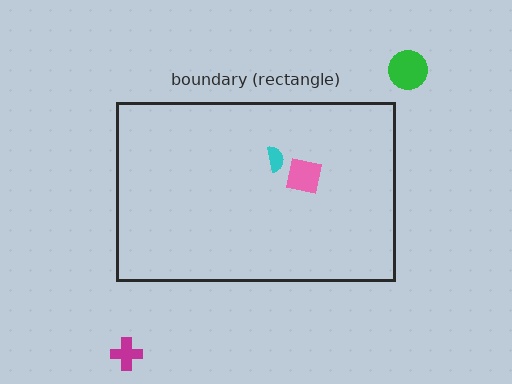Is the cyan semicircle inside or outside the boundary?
Inside.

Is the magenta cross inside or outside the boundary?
Outside.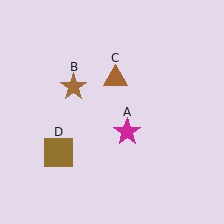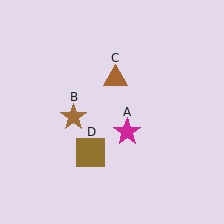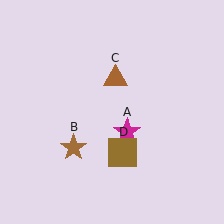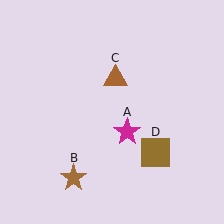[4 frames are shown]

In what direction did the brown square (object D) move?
The brown square (object D) moved right.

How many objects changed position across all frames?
2 objects changed position: brown star (object B), brown square (object D).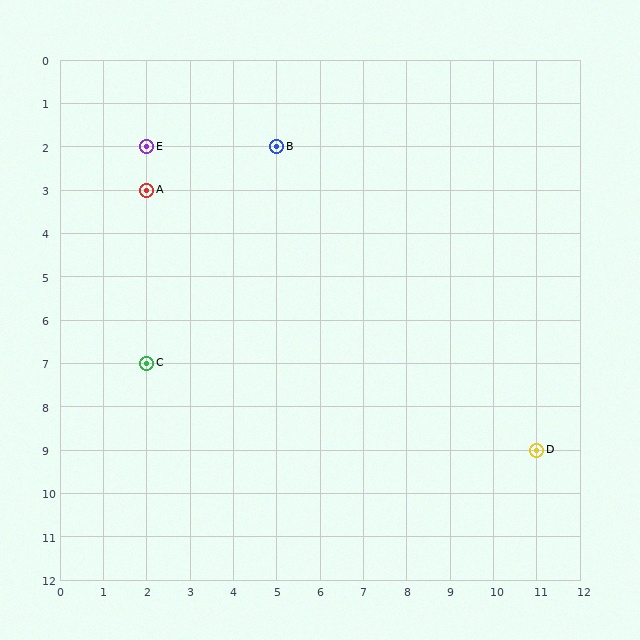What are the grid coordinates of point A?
Point A is at grid coordinates (2, 3).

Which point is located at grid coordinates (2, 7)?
Point C is at (2, 7).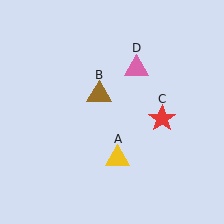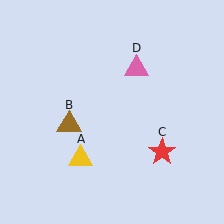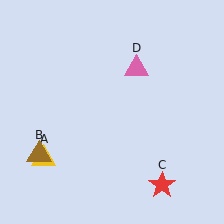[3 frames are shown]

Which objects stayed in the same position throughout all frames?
Pink triangle (object D) remained stationary.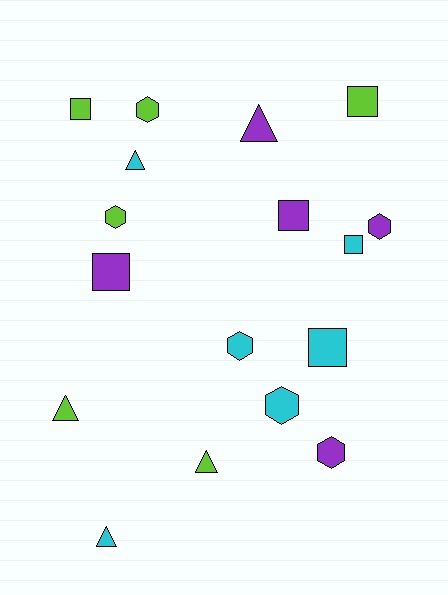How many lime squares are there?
There are 2 lime squares.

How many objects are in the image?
There are 17 objects.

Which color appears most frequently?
Lime, with 6 objects.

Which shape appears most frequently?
Square, with 6 objects.